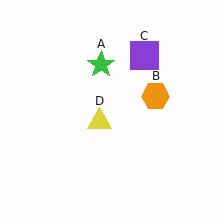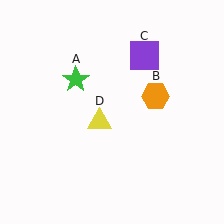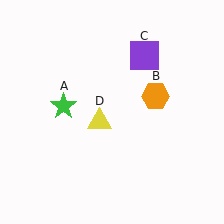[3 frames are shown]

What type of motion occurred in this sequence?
The green star (object A) rotated counterclockwise around the center of the scene.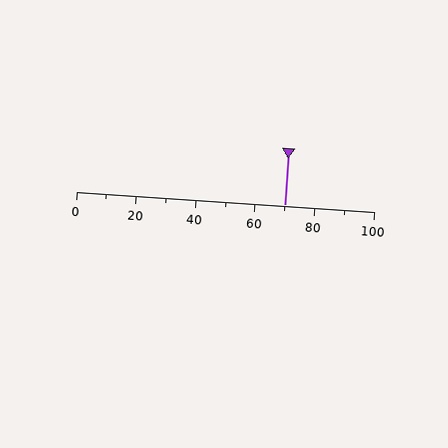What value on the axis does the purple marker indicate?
The marker indicates approximately 70.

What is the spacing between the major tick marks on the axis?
The major ticks are spaced 20 apart.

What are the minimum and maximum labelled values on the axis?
The axis runs from 0 to 100.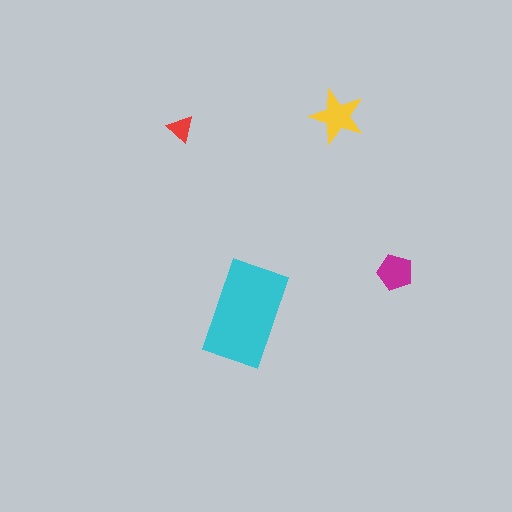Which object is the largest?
The cyan rectangle.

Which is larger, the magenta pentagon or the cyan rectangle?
The cyan rectangle.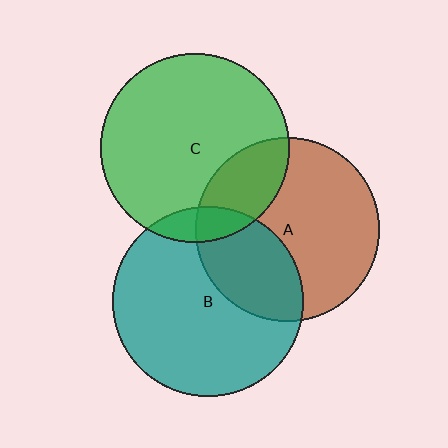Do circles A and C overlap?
Yes.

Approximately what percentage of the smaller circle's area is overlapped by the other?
Approximately 25%.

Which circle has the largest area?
Circle B (teal).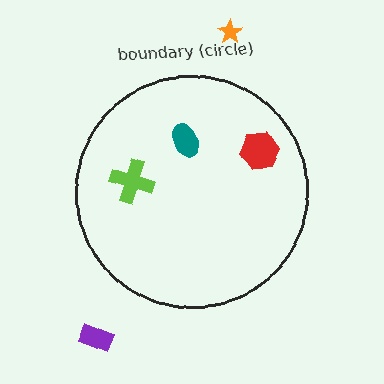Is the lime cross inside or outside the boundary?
Inside.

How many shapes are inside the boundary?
3 inside, 2 outside.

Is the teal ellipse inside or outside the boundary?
Inside.